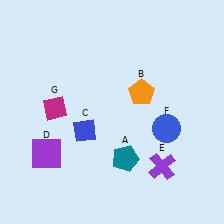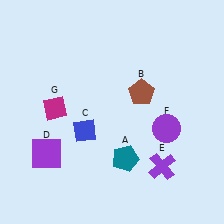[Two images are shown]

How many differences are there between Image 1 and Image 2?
There are 2 differences between the two images.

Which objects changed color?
B changed from orange to brown. F changed from blue to purple.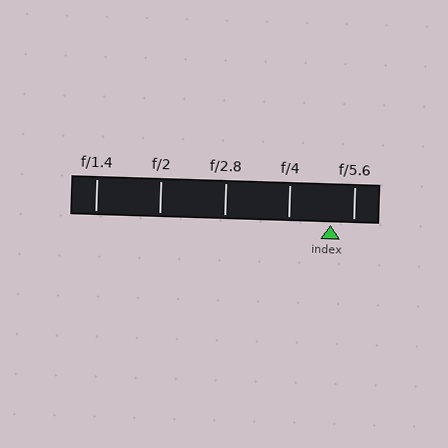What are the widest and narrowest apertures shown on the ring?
The widest aperture shown is f/1.4 and the narrowest is f/5.6.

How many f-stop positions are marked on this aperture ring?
There are 5 f-stop positions marked.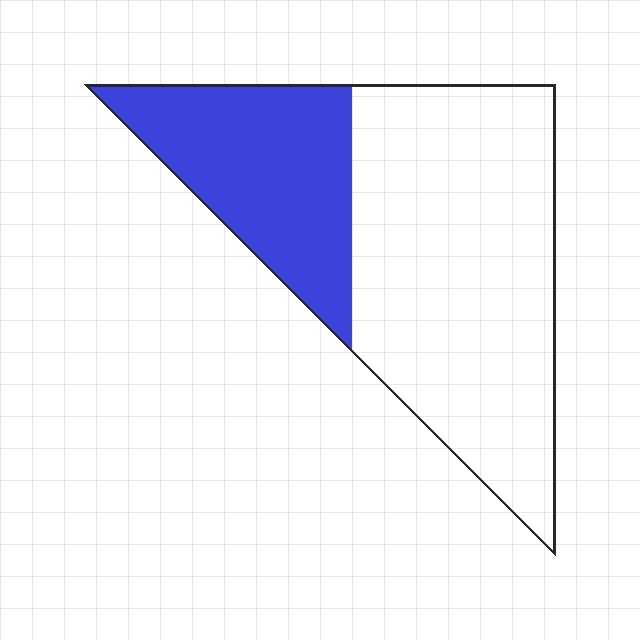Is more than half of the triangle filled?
No.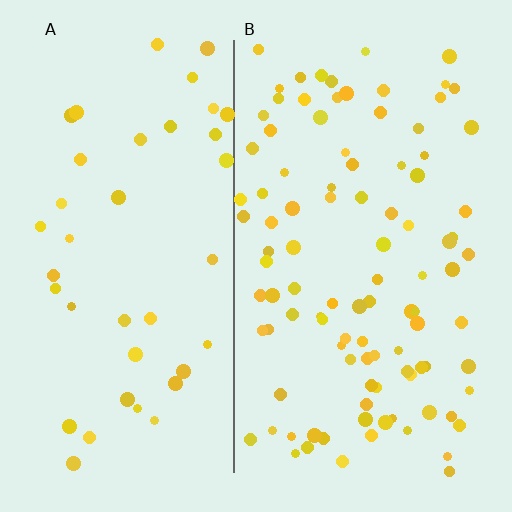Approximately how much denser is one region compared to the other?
Approximately 2.5× — region B over region A.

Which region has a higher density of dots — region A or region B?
B (the right).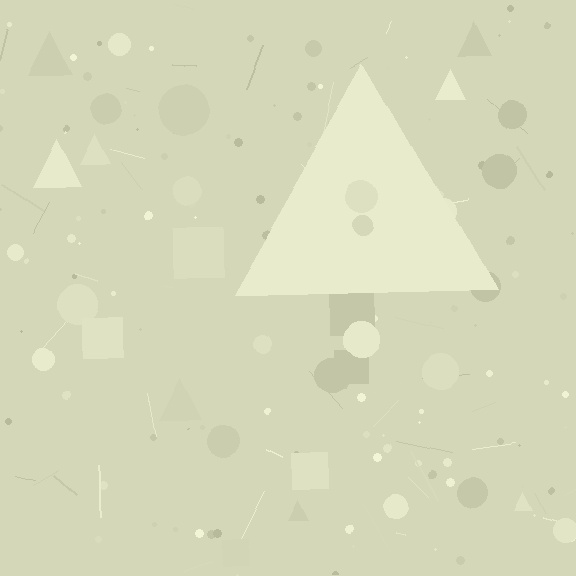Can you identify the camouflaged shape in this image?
The camouflaged shape is a triangle.